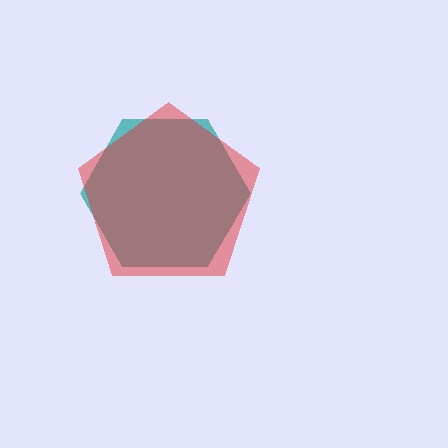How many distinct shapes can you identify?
There are 2 distinct shapes: a teal hexagon, a red pentagon.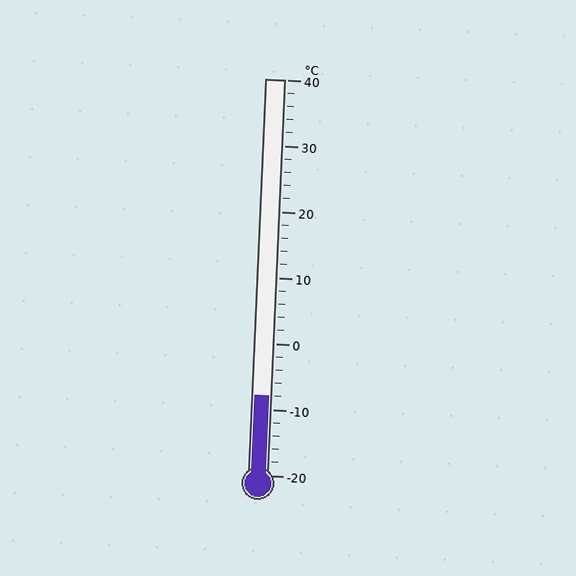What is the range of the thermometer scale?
The thermometer scale ranges from -20°C to 40°C.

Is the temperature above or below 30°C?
The temperature is below 30°C.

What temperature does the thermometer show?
The thermometer shows approximately -8°C.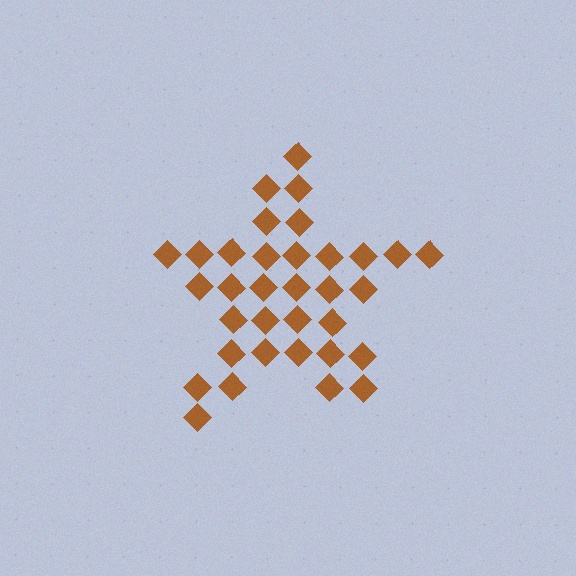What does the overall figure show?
The overall figure shows a star.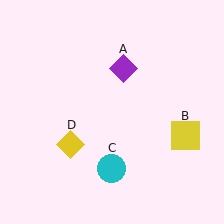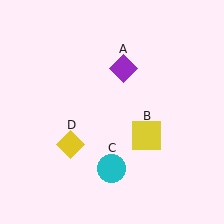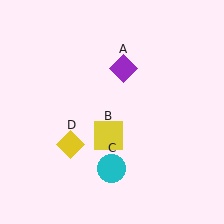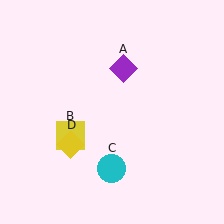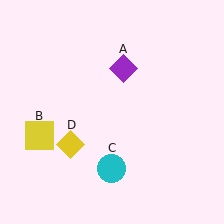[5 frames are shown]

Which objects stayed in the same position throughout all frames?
Purple diamond (object A) and cyan circle (object C) and yellow diamond (object D) remained stationary.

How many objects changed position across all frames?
1 object changed position: yellow square (object B).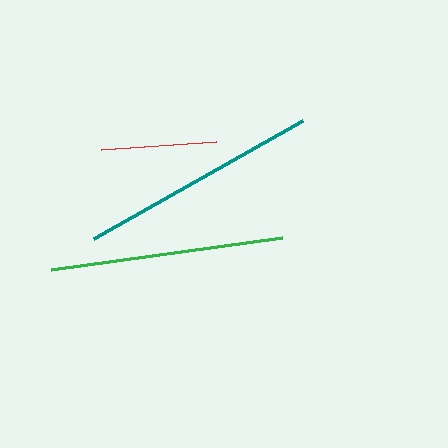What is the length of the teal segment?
The teal segment is approximately 240 pixels long.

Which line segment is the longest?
The teal line is the longest at approximately 240 pixels.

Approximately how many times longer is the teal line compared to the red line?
The teal line is approximately 2.1 times the length of the red line.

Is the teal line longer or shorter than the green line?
The teal line is longer than the green line.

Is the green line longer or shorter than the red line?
The green line is longer than the red line.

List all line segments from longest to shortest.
From longest to shortest: teal, green, red.